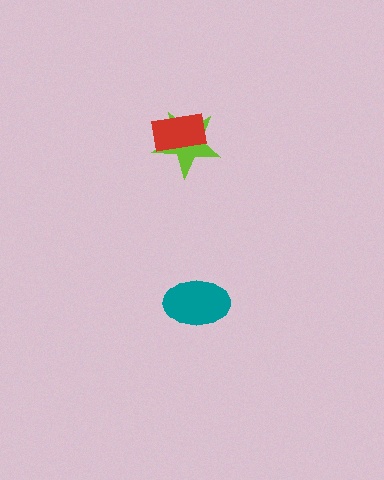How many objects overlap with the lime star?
1 object overlaps with the lime star.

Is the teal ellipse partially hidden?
No, no other shape covers it.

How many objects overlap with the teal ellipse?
0 objects overlap with the teal ellipse.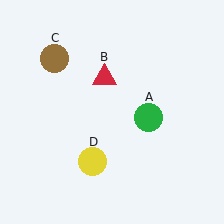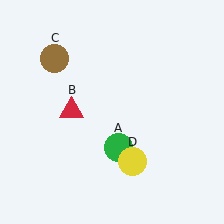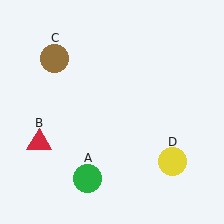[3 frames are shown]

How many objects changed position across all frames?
3 objects changed position: green circle (object A), red triangle (object B), yellow circle (object D).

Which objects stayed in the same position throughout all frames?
Brown circle (object C) remained stationary.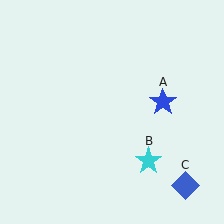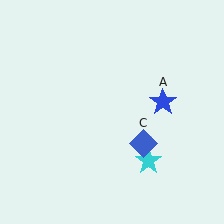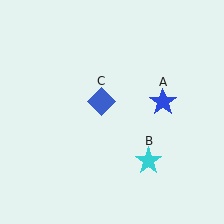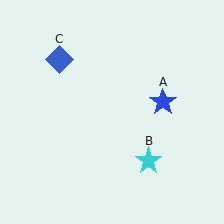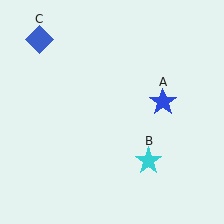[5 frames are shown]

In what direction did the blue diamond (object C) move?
The blue diamond (object C) moved up and to the left.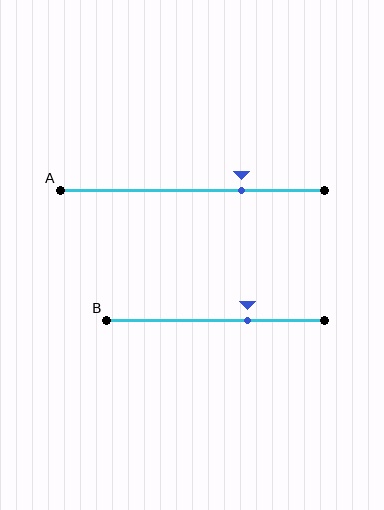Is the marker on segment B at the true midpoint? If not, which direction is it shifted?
No, the marker on segment B is shifted to the right by about 15% of the segment length.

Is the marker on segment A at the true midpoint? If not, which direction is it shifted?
No, the marker on segment A is shifted to the right by about 19% of the segment length.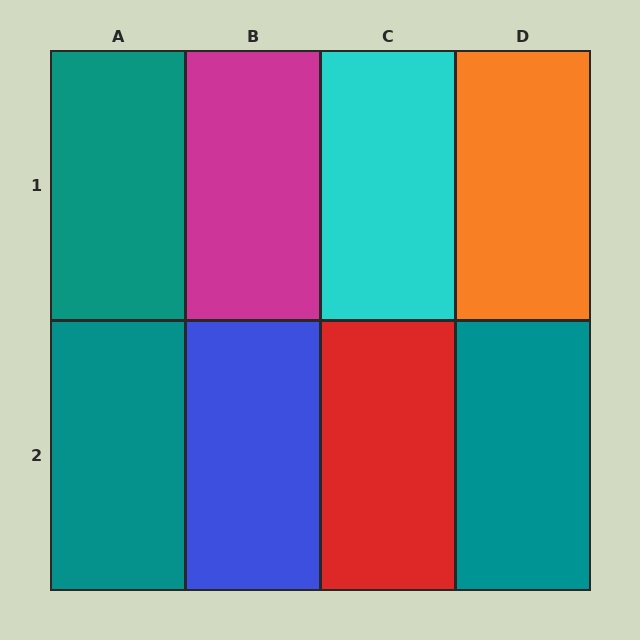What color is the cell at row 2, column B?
Blue.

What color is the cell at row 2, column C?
Red.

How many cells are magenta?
1 cell is magenta.